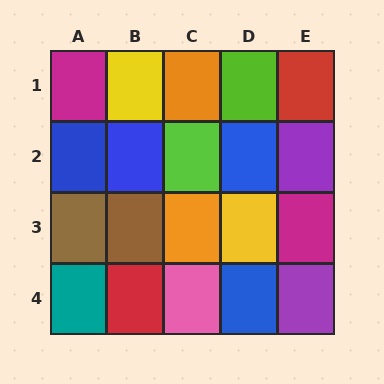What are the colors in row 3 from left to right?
Brown, brown, orange, yellow, magenta.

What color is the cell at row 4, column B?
Red.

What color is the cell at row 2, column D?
Blue.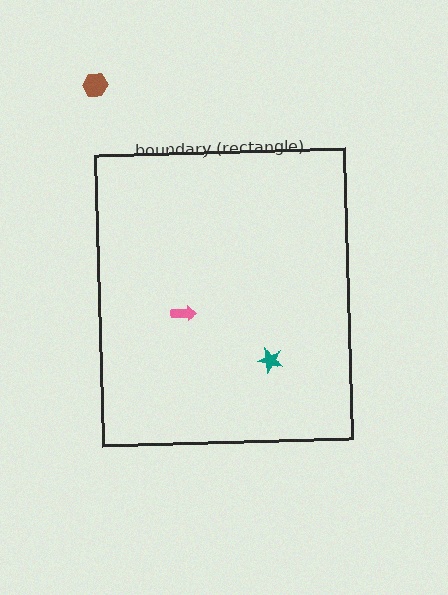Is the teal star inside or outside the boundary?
Inside.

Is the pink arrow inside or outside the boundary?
Inside.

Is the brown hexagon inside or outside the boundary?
Outside.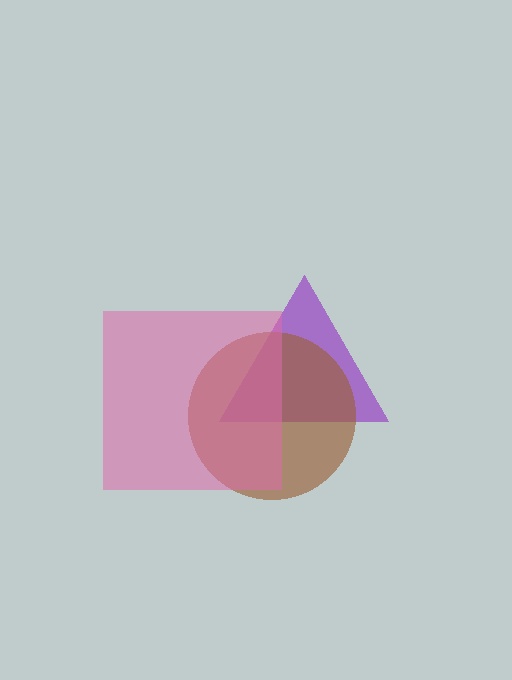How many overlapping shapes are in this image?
There are 3 overlapping shapes in the image.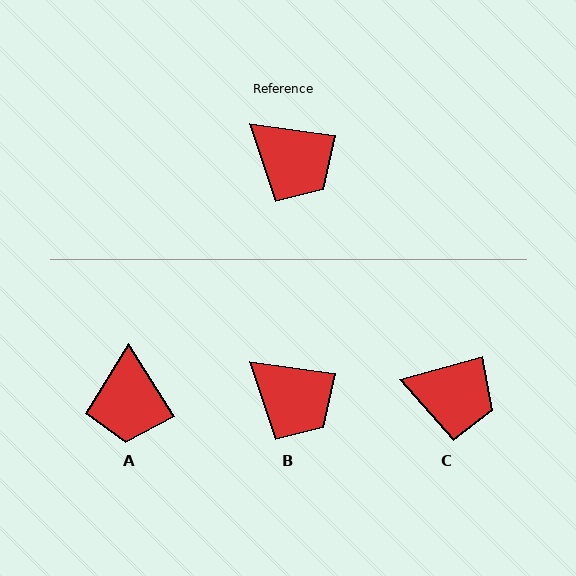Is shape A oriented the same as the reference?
No, it is off by about 50 degrees.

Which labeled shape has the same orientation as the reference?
B.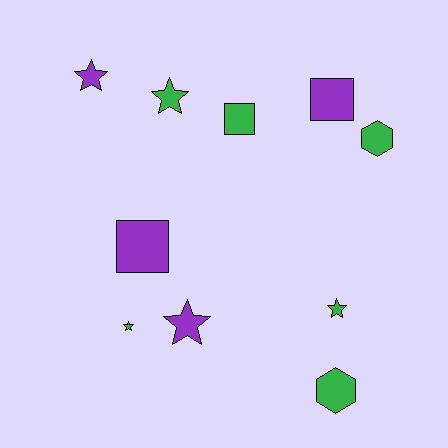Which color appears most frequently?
Green, with 6 objects.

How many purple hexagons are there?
There are no purple hexagons.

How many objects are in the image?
There are 10 objects.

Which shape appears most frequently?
Star, with 5 objects.